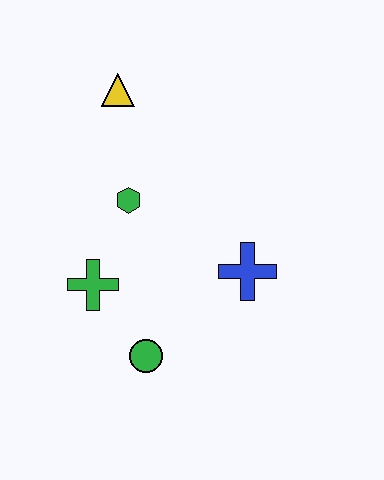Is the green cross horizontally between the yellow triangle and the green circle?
No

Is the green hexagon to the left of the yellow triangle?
No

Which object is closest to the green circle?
The green cross is closest to the green circle.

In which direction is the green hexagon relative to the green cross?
The green hexagon is above the green cross.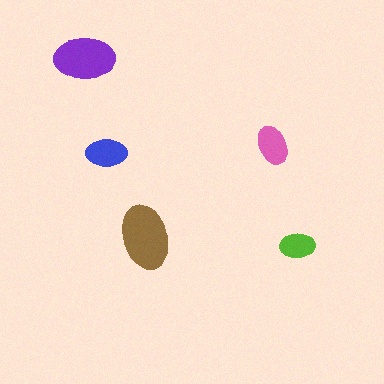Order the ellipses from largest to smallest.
the brown one, the purple one, the blue one, the pink one, the lime one.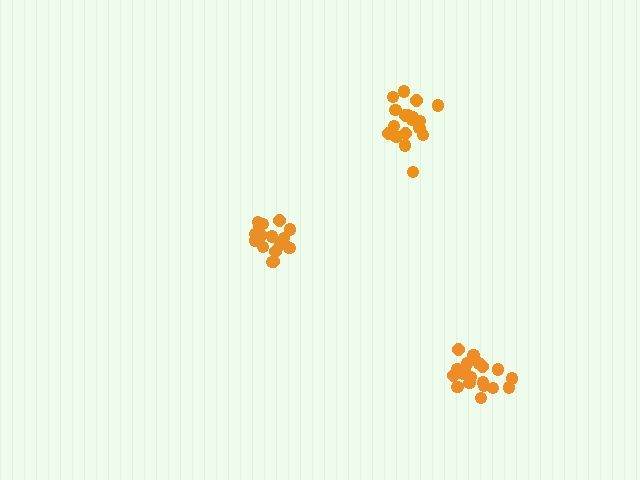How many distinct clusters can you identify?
There are 3 distinct clusters.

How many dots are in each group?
Group 1: 18 dots, Group 2: 19 dots, Group 3: 19 dots (56 total).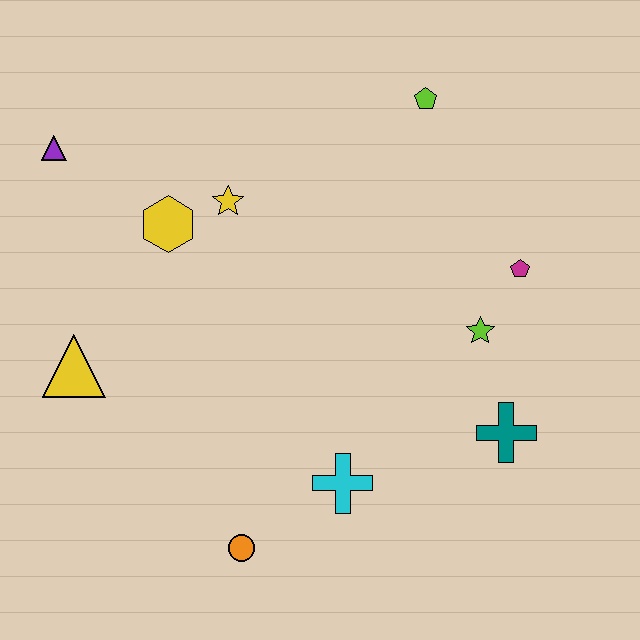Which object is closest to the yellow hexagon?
The yellow star is closest to the yellow hexagon.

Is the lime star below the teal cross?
No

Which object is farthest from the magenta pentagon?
The purple triangle is farthest from the magenta pentagon.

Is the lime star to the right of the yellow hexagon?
Yes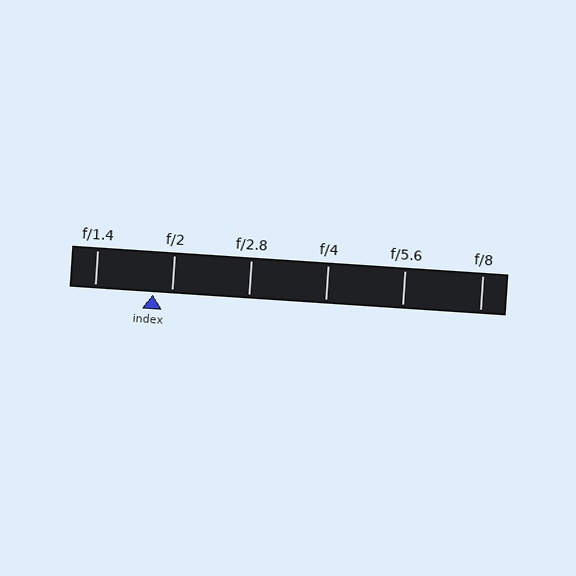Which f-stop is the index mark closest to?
The index mark is closest to f/2.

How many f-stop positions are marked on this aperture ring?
There are 6 f-stop positions marked.